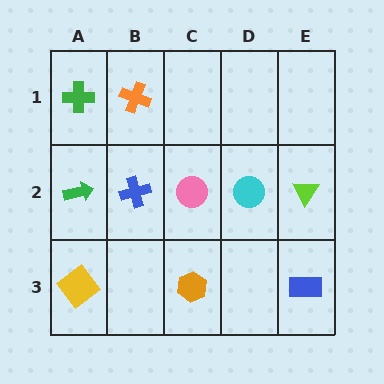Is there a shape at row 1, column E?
No, that cell is empty.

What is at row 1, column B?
An orange cross.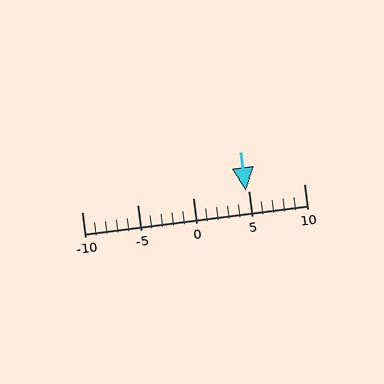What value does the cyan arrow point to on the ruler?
The cyan arrow points to approximately 5.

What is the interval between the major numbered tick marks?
The major tick marks are spaced 5 units apart.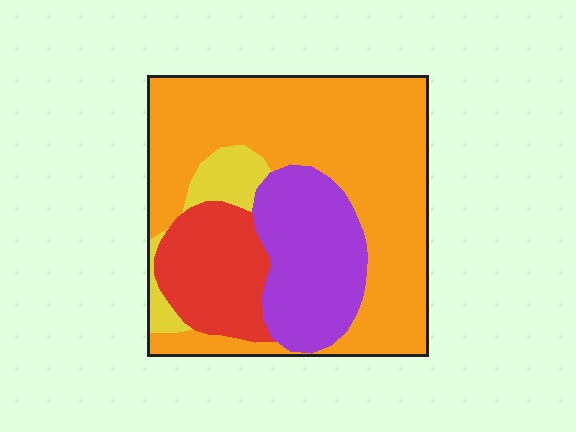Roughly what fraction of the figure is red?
Red takes up less than a sixth of the figure.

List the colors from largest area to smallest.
From largest to smallest: orange, purple, red, yellow.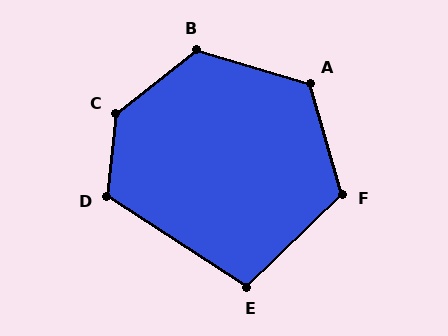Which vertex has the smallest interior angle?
E, at approximately 103 degrees.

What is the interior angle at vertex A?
Approximately 122 degrees (obtuse).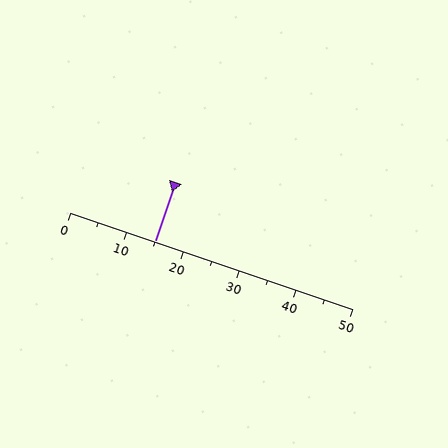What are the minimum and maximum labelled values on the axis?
The axis runs from 0 to 50.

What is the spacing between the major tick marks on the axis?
The major ticks are spaced 10 apart.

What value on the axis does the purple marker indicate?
The marker indicates approximately 15.